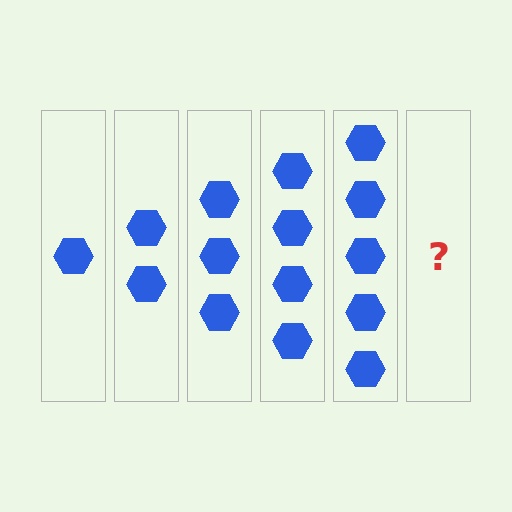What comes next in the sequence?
The next element should be 6 hexagons.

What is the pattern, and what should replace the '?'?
The pattern is that each step adds one more hexagon. The '?' should be 6 hexagons.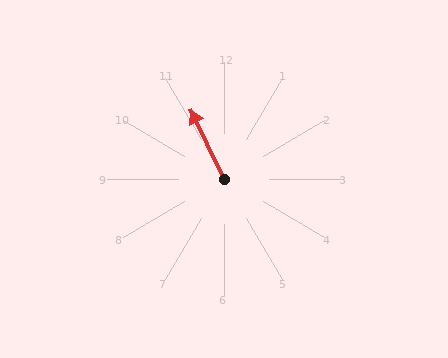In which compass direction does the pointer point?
Northwest.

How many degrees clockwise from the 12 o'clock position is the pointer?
Approximately 334 degrees.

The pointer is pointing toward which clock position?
Roughly 11 o'clock.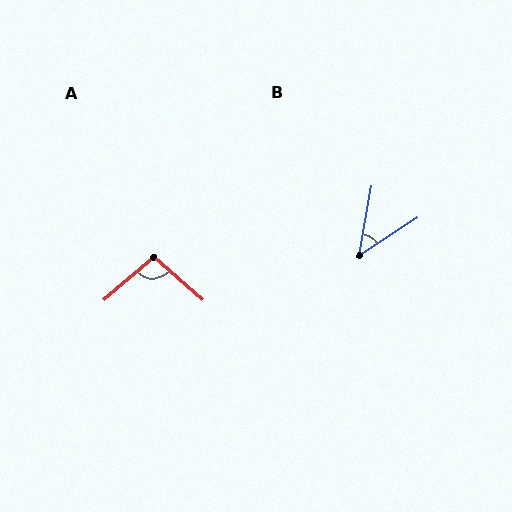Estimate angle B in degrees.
Approximately 46 degrees.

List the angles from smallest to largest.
B (46°), A (98°).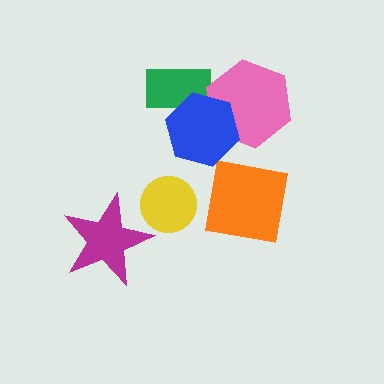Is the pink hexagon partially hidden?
Yes, it is partially covered by another shape.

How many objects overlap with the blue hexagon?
2 objects overlap with the blue hexagon.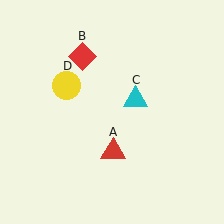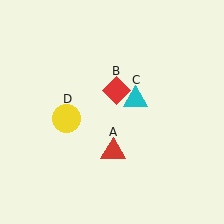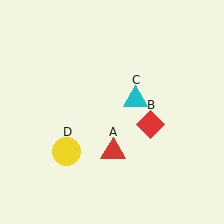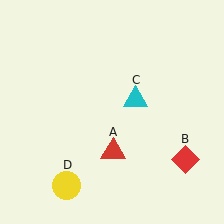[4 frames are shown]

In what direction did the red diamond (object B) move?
The red diamond (object B) moved down and to the right.